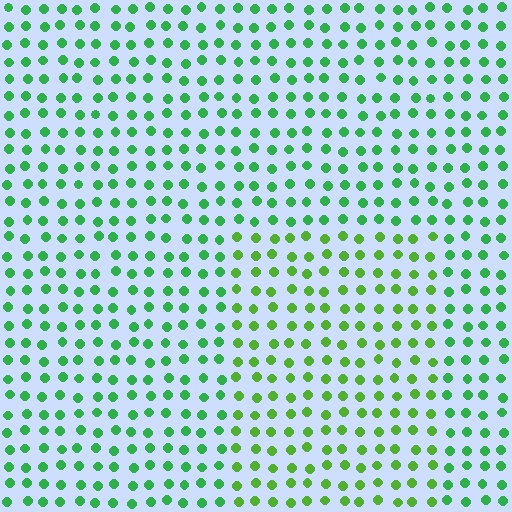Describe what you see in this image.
The image is filled with small green elements in a uniform arrangement. A rectangle-shaped region is visible where the elements are tinted to a slightly different hue, forming a subtle color boundary.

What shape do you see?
I see a rectangle.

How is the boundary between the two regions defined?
The boundary is defined purely by a slight shift in hue (about 29 degrees). Spacing, size, and orientation are identical on both sides.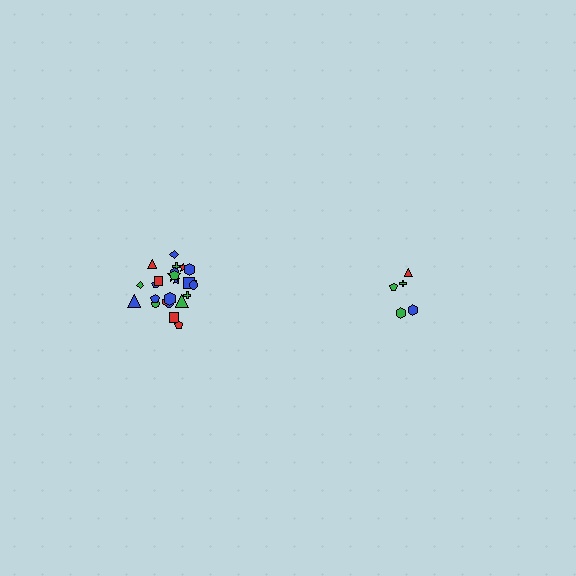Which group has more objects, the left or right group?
The left group.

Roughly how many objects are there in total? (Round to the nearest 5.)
Roughly 30 objects in total.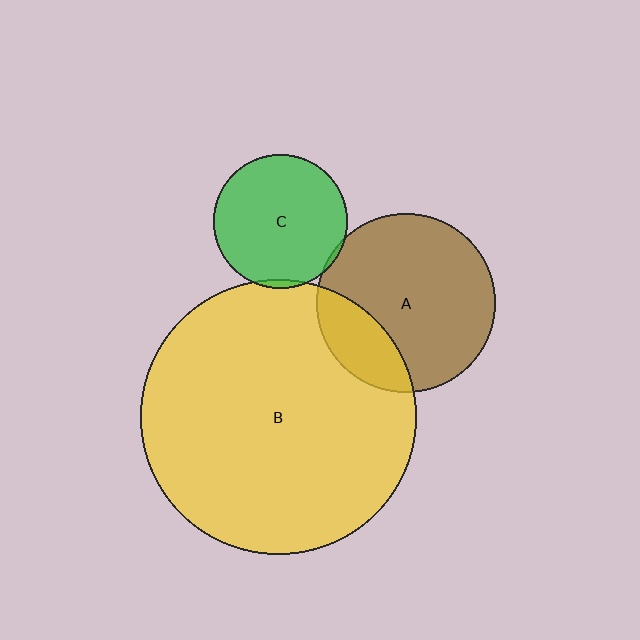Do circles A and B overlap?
Yes.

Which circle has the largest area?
Circle B (yellow).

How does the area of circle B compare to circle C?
Approximately 4.2 times.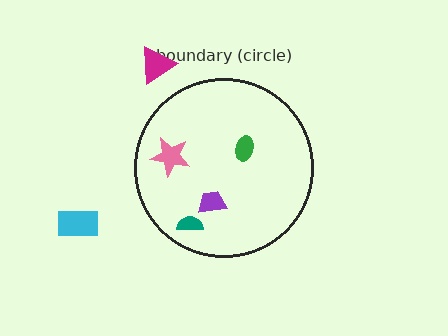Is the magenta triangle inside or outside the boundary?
Outside.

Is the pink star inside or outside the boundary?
Inside.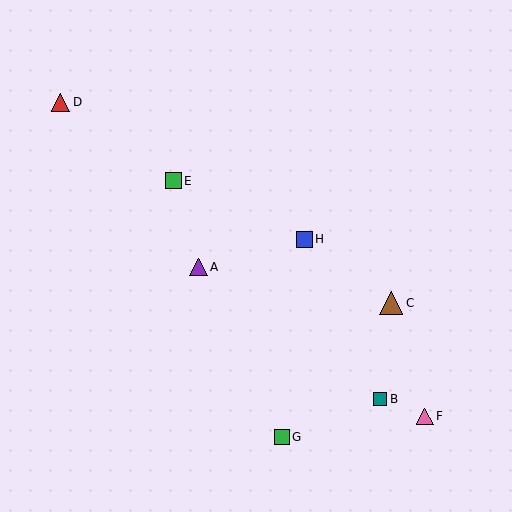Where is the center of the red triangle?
The center of the red triangle is at (61, 102).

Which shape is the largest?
The brown triangle (labeled C) is the largest.